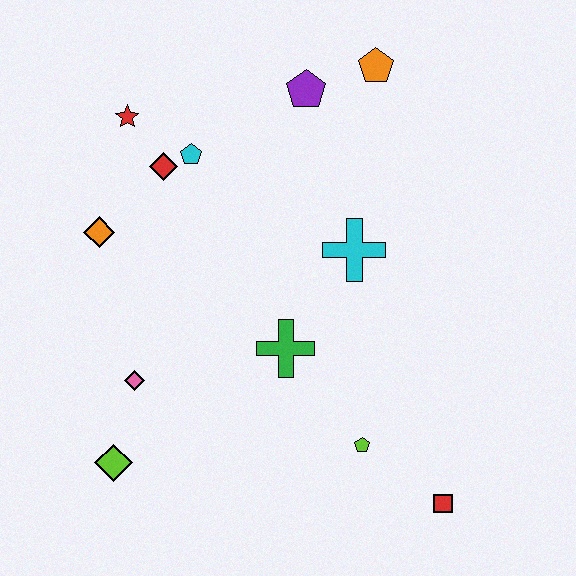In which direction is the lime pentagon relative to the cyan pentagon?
The lime pentagon is below the cyan pentagon.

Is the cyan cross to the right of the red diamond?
Yes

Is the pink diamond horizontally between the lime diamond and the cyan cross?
Yes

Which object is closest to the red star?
The red diamond is closest to the red star.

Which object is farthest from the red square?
The red star is farthest from the red square.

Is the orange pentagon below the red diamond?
No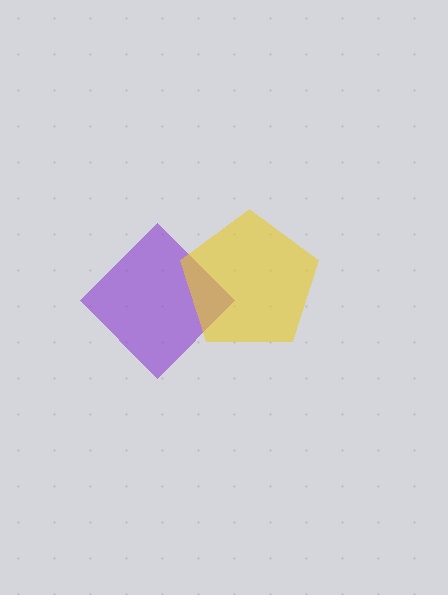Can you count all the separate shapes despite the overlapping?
Yes, there are 2 separate shapes.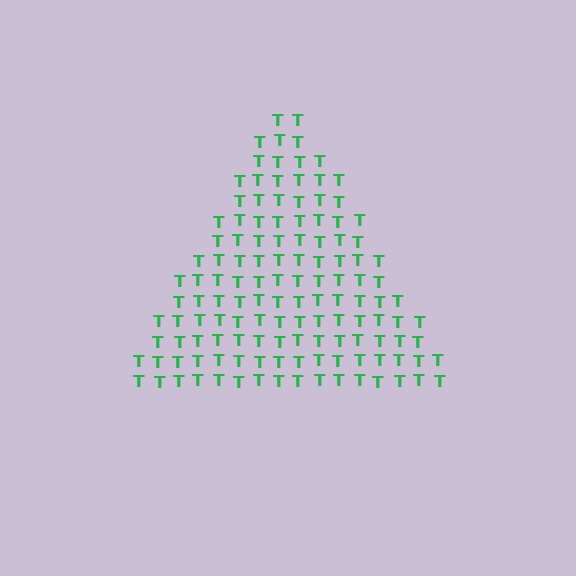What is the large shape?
The large shape is a triangle.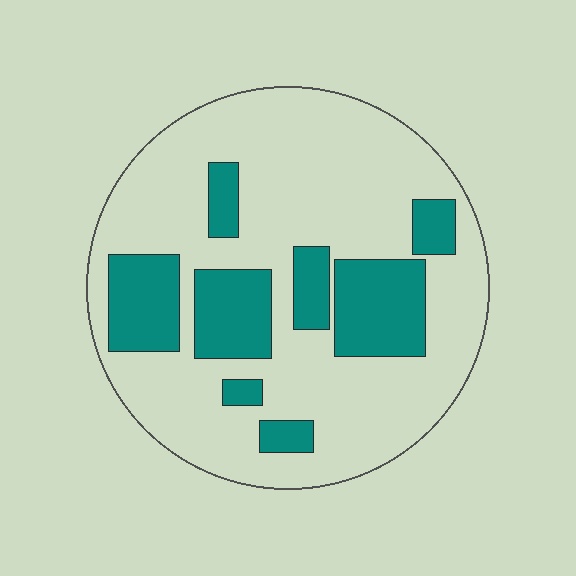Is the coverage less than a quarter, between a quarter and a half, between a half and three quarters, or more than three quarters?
Between a quarter and a half.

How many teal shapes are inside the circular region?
8.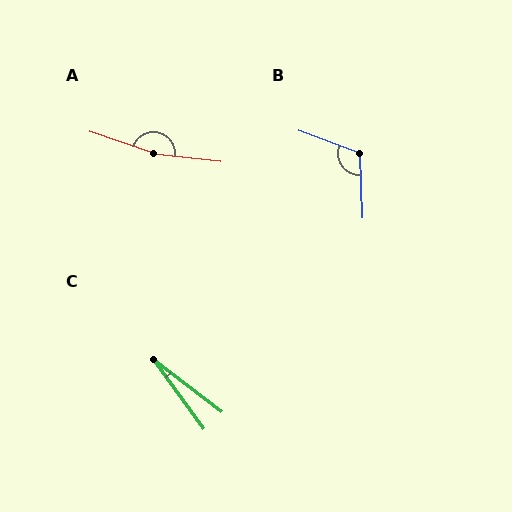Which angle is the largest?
A, at approximately 168 degrees.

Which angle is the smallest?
C, at approximately 17 degrees.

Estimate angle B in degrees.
Approximately 113 degrees.